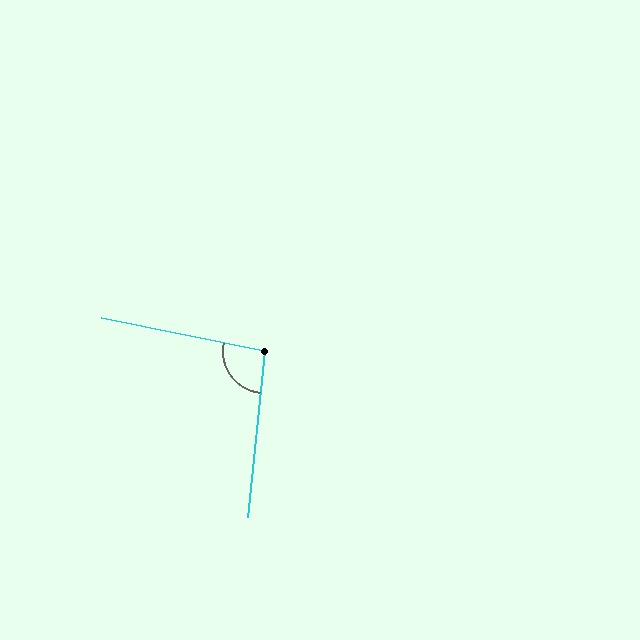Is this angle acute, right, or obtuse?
It is obtuse.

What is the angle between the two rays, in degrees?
Approximately 95 degrees.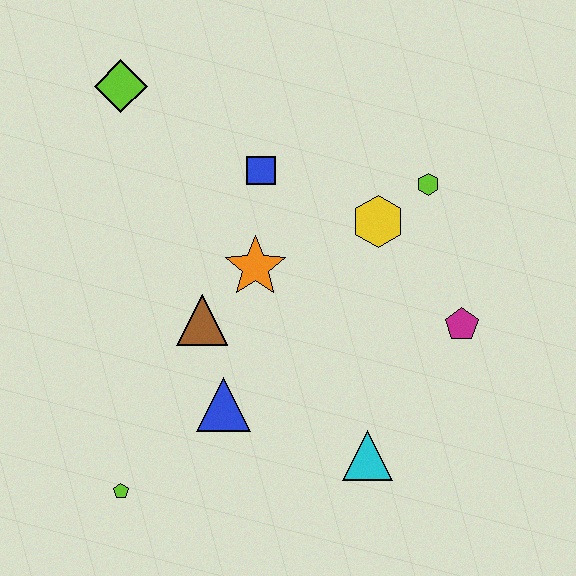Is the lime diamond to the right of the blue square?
No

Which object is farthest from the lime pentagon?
The lime hexagon is farthest from the lime pentagon.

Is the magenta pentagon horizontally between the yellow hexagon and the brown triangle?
No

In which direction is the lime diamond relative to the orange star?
The lime diamond is above the orange star.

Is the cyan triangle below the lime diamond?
Yes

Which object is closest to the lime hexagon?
The yellow hexagon is closest to the lime hexagon.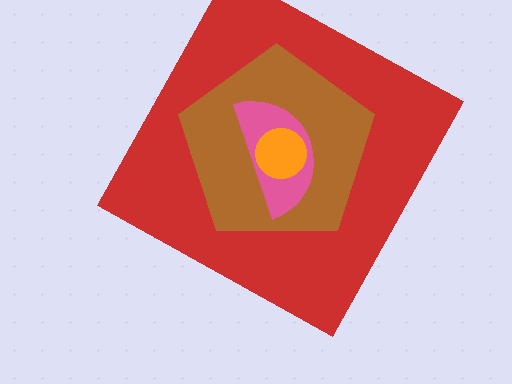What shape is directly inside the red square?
The brown pentagon.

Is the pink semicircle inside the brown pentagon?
Yes.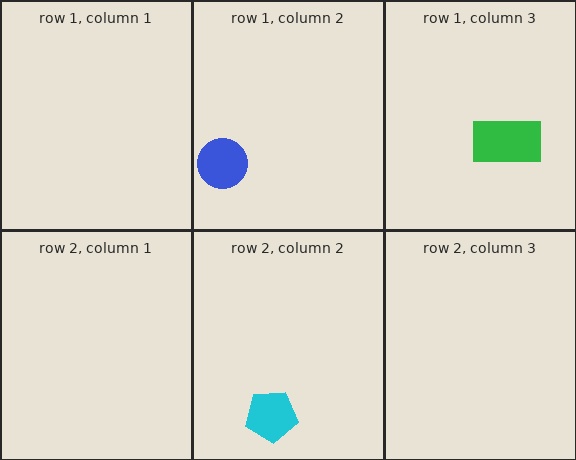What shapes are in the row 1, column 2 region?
The blue circle.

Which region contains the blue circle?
The row 1, column 2 region.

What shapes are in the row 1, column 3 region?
The green rectangle.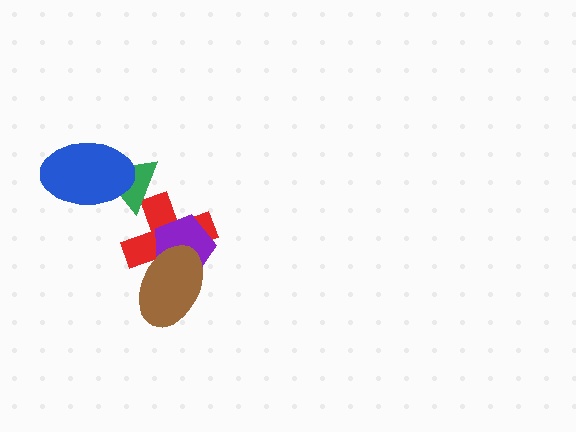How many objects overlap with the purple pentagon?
2 objects overlap with the purple pentagon.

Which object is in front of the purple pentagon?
The brown ellipse is in front of the purple pentagon.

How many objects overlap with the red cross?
3 objects overlap with the red cross.